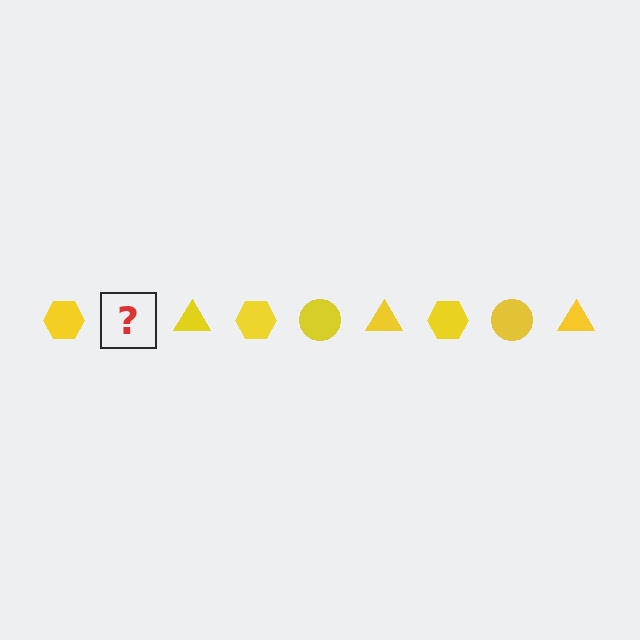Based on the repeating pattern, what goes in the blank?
The blank should be a yellow circle.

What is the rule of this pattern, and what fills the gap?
The rule is that the pattern cycles through hexagon, circle, triangle shapes in yellow. The gap should be filled with a yellow circle.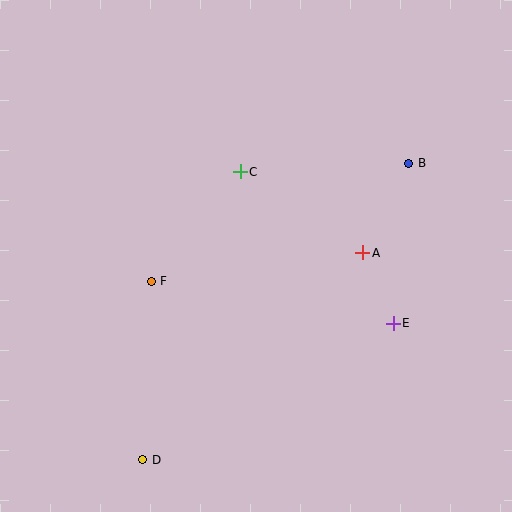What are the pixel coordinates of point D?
Point D is at (143, 460).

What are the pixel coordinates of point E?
Point E is at (393, 323).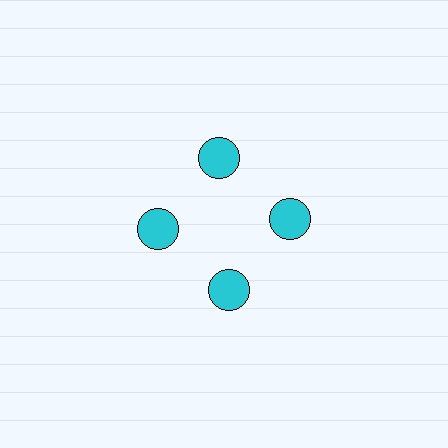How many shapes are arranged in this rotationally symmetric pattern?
There are 4 shapes, arranged in 4 groups of 1.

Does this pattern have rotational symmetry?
Yes, this pattern has 4-fold rotational symmetry. It looks the same after rotating 90 degrees around the center.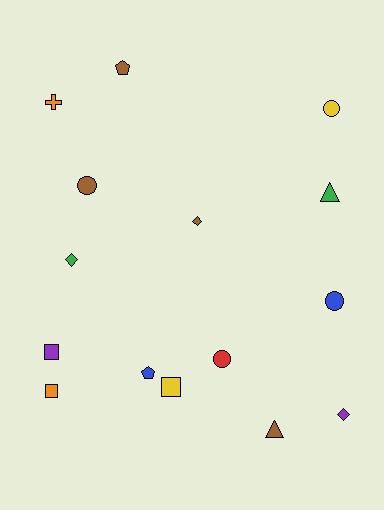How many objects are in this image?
There are 15 objects.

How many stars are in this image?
There are no stars.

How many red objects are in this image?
There is 1 red object.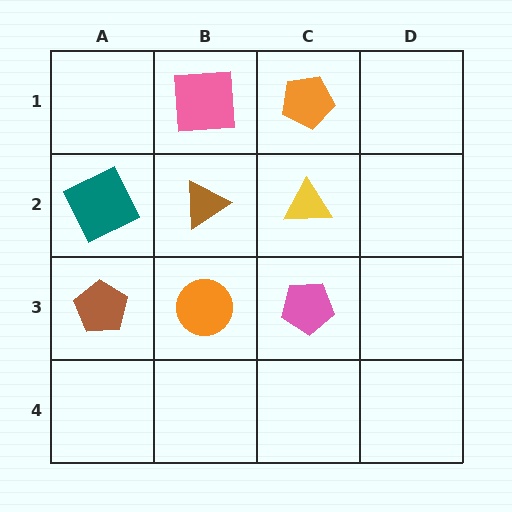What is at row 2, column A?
A teal square.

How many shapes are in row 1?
2 shapes.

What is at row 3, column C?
A pink pentagon.